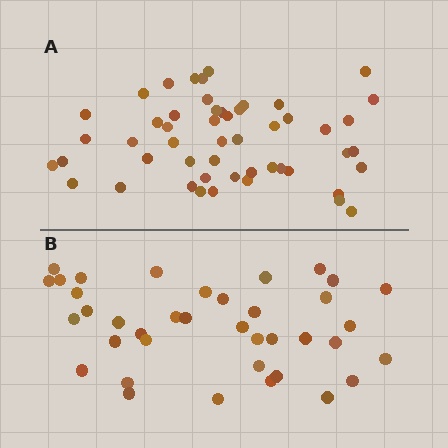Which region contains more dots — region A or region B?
Region A (the top region) has more dots.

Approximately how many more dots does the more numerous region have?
Region A has approximately 15 more dots than region B.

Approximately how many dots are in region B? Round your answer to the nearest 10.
About 40 dots. (The exact count is 38, which rounds to 40.)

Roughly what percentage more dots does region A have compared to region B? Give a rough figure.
About 35% more.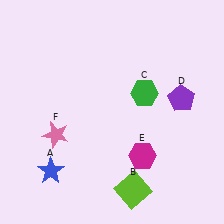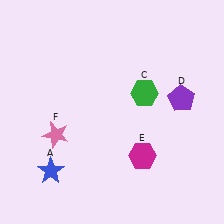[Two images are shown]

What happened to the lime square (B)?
The lime square (B) was removed in Image 2. It was in the bottom-right area of Image 1.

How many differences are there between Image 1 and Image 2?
There is 1 difference between the two images.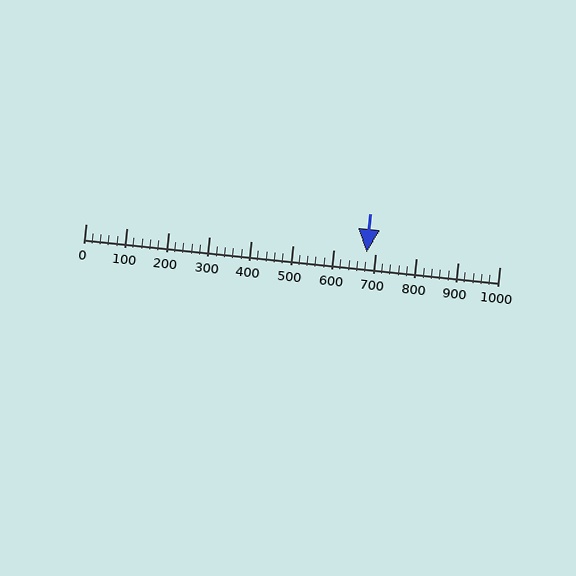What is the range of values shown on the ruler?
The ruler shows values from 0 to 1000.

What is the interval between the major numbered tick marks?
The major tick marks are spaced 100 units apart.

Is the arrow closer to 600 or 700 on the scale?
The arrow is closer to 700.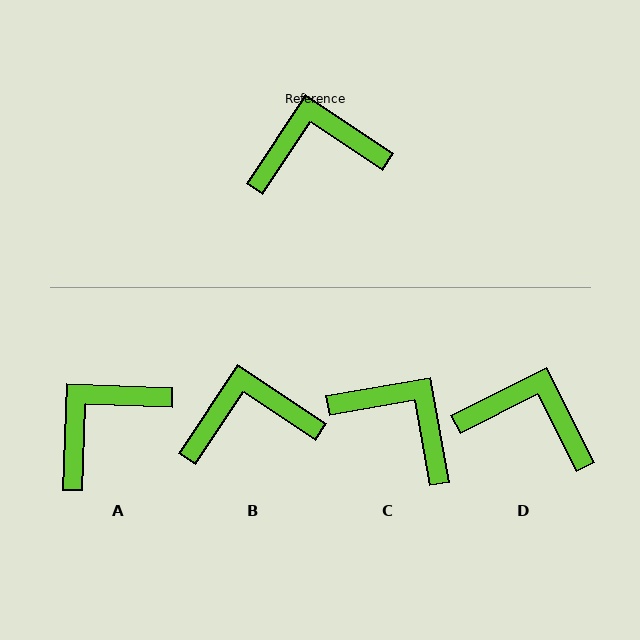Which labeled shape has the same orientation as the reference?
B.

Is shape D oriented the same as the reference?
No, it is off by about 30 degrees.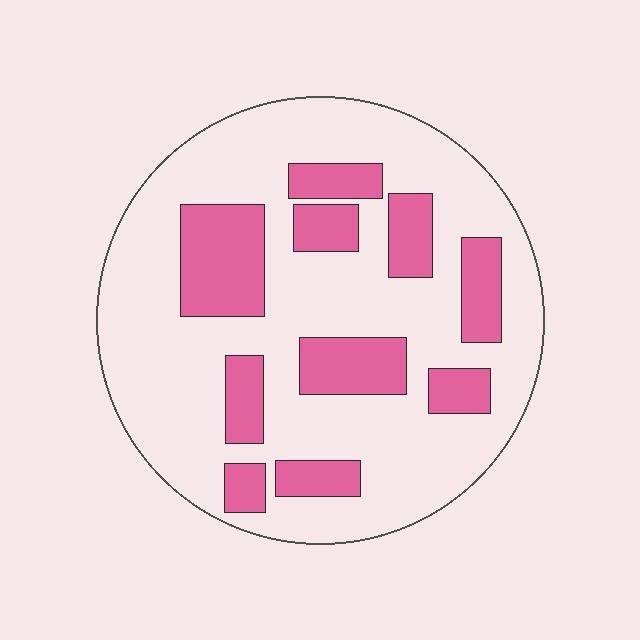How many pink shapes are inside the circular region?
10.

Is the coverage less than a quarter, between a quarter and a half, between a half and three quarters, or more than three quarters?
Between a quarter and a half.